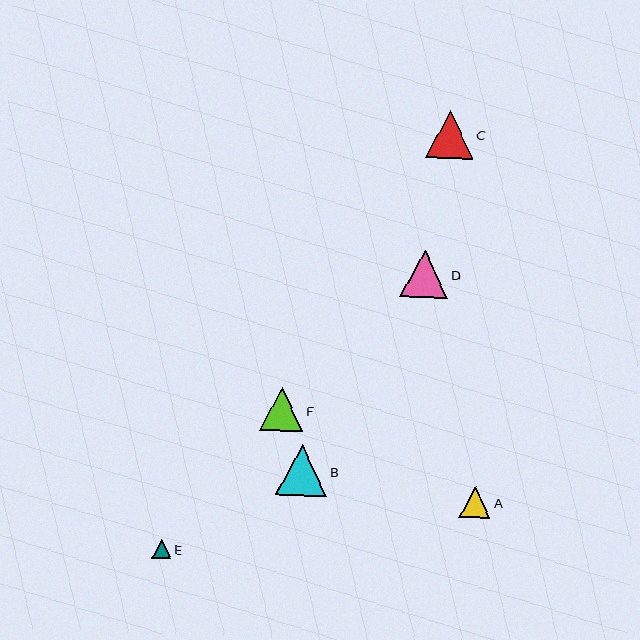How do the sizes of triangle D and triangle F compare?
Triangle D and triangle F are approximately the same size.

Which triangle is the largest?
Triangle B is the largest with a size of approximately 51 pixels.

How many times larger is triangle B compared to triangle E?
Triangle B is approximately 2.7 times the size of triangle E.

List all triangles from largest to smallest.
From largest to smallest: B, C, D, F, A, E.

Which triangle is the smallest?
Triangle E is the smallest with a size of approximately 19 pixels.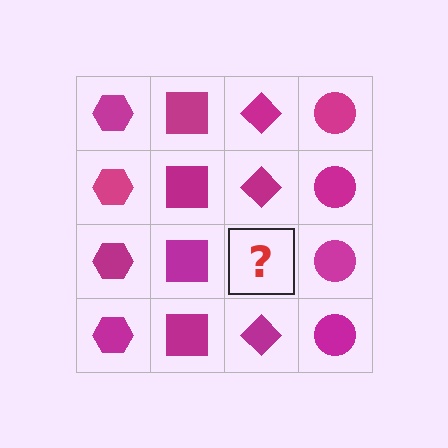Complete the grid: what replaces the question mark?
The question mark should be replaced with a magenta diamond.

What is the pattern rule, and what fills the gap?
The rule is that each column has a consistent shape. The gap should be filled with a magenta diamond.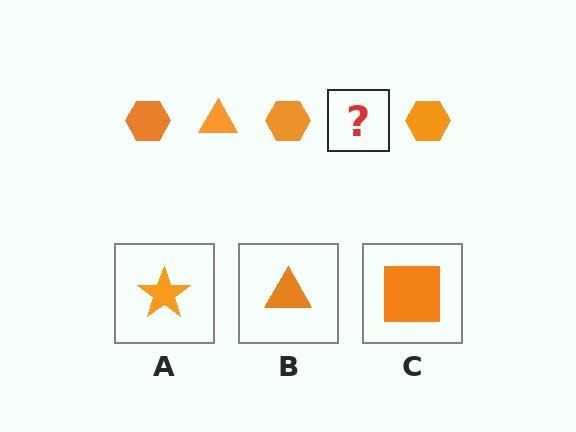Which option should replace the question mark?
Option B.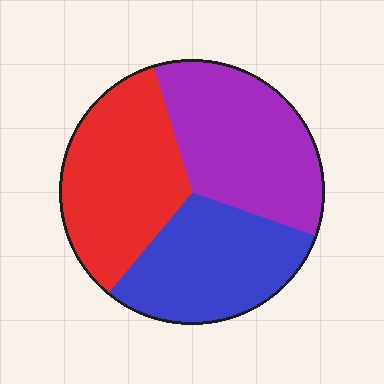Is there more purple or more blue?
Purple.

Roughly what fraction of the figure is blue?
Blue takes up about one third (1/3) of the figure.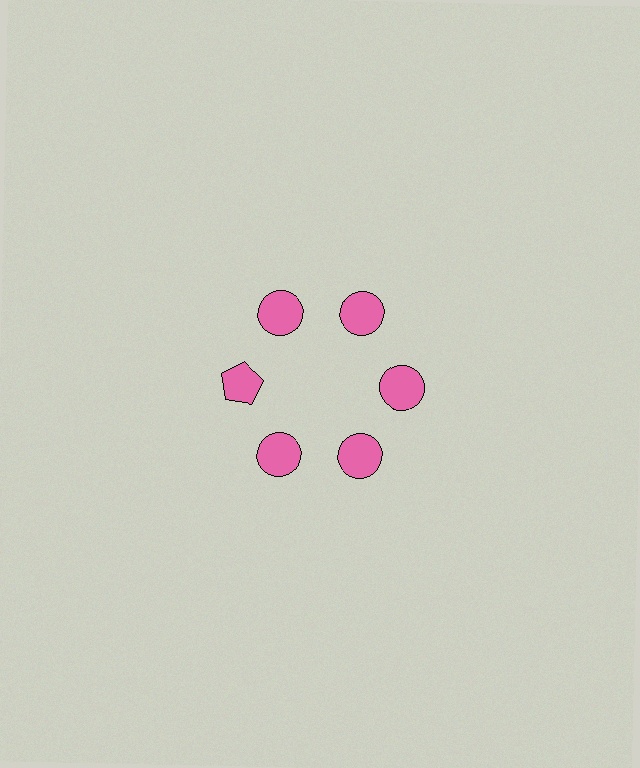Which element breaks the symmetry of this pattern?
The pink pentagon at roughly the 9 o'clock position breaks the symmetry. All other shapes are pink circles.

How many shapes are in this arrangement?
There are 6 shapes arranged in a ring pattern.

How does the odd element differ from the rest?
It has a different shape: pentagon instead of circle.